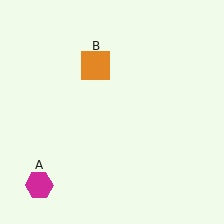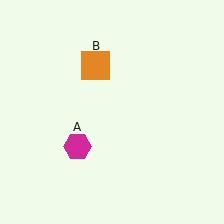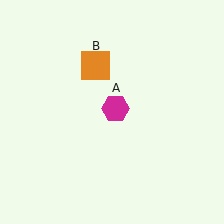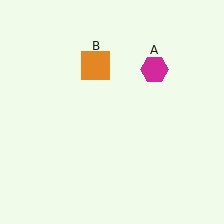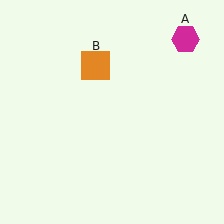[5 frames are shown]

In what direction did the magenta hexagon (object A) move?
The magenta hexagon (object A) moved up and to the right.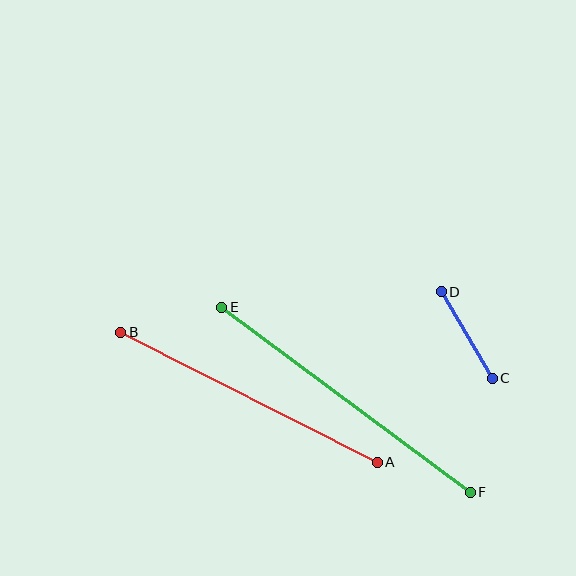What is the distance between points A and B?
The distance is approximately 288 pixels.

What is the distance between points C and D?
The distance is approximately 100 pixels.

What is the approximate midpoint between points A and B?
The midpoint is at approximately (249, 397) pixels.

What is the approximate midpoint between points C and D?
The midpoint is at approximately (467, 335) pixels.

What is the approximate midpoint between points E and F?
The midpoint is at approximately (346, 400) pixels.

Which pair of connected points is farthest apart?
Points E and F are farthest apart.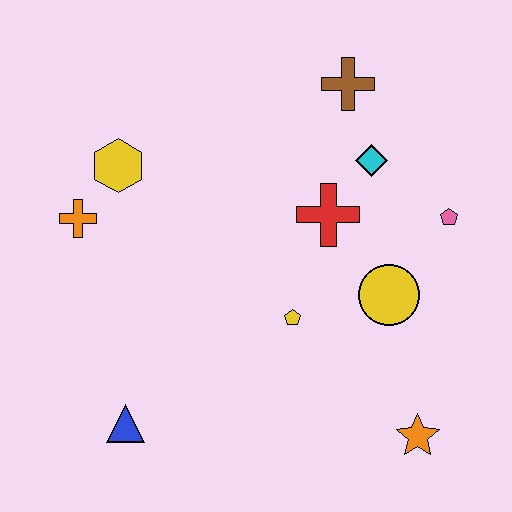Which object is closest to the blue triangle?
The yellow pentagon is closest to the blue triangle.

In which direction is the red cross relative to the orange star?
The red cross is above the orange star.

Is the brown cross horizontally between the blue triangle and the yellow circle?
Yes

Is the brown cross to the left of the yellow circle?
Yes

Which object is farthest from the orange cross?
The orange star is farthest from the orange cross.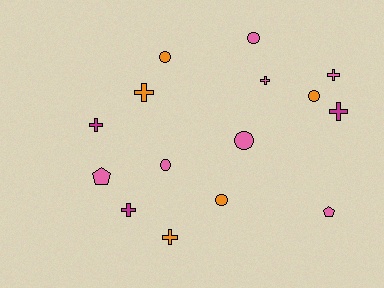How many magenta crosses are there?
There are 3 magenta crosses.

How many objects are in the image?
There are 15 objects.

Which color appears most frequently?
Pink, with 7 objects.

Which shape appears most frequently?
Cross, with 7 objects.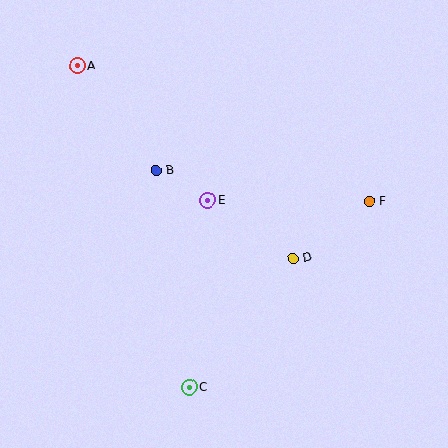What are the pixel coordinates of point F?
Point F is at (369, 201).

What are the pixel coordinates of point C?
Point C is at (190, 388).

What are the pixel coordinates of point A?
Point A is at (77, 66).